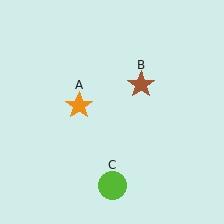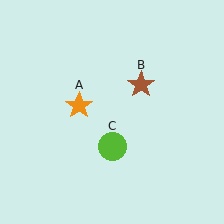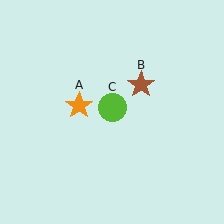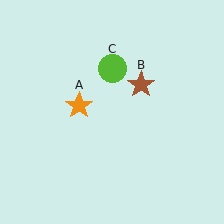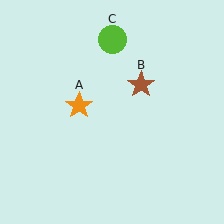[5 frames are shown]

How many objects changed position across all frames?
1 object changed position: lime circle (object C).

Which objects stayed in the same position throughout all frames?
Orange star (object A) and brown star (object B) remained stationary.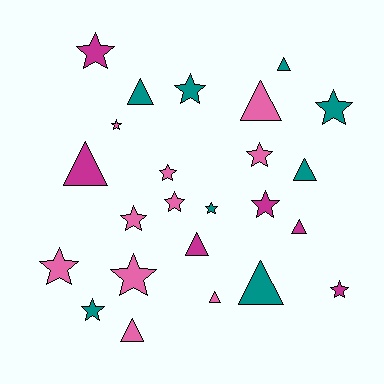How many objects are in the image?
There are 24 objects.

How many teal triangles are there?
There are 4 teal triangles.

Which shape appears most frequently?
Star, with 14 objects.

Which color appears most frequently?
Pink, with 10 objects.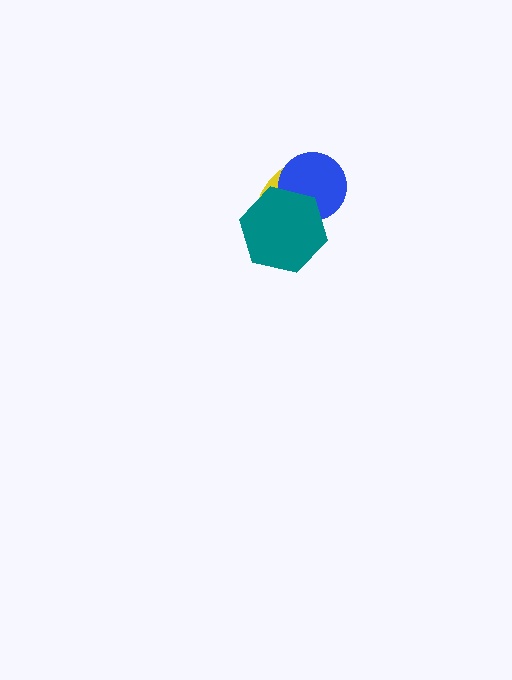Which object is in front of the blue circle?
The teal hexagon is in front of the blue circle.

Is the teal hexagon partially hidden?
No, no other shape covers it.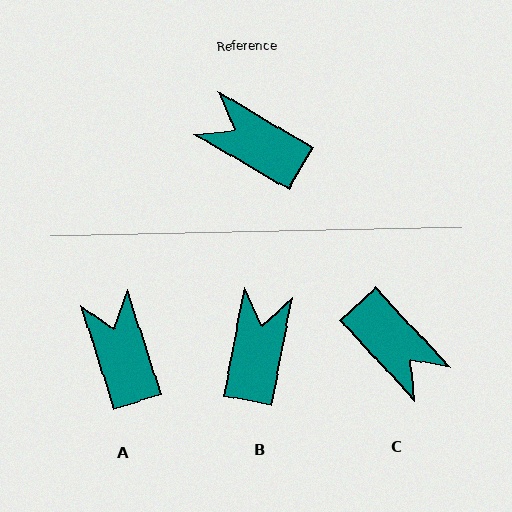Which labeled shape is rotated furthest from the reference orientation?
C, about 163 degrees away.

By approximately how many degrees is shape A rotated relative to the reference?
Approximately 42 degrees clockwise.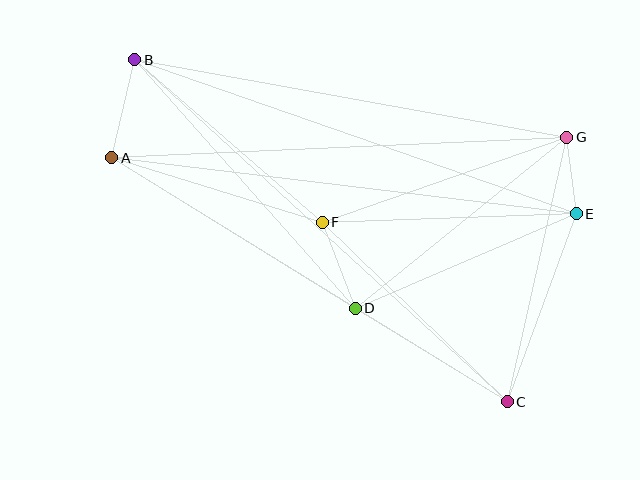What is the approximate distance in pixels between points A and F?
The distance between A and F is approximately 220 pixels.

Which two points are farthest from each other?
Points B and C are farthest from each other.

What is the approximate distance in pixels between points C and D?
The distance between C and D is approximately 179 pixels.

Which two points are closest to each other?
Points E and G are closest to each other.